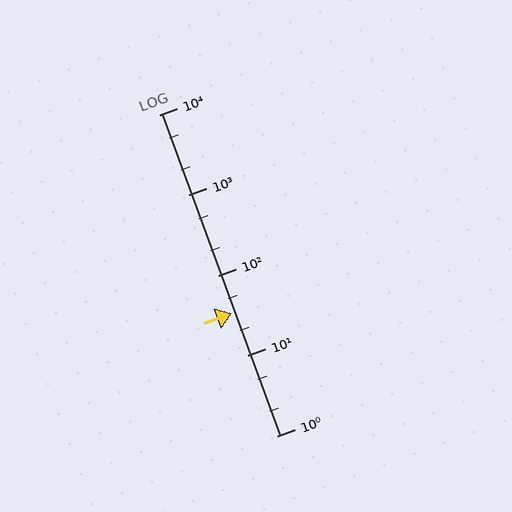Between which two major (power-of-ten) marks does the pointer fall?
The pointer is between 10 and 100.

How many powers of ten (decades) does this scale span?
The scale spans 4 decades, from 1 to 10000.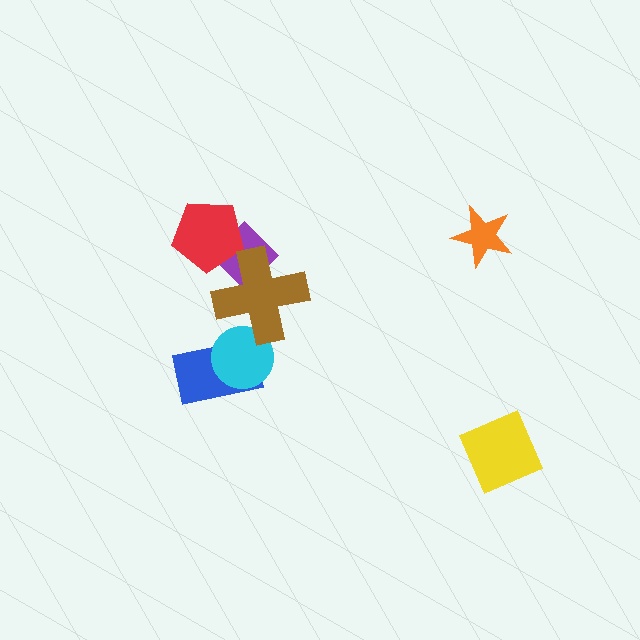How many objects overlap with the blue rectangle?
1 object overlaps with the blue rectangle.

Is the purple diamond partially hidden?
Yes, it is partially covered by another shape.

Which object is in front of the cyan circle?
The brown cross is in front of the cyan circle.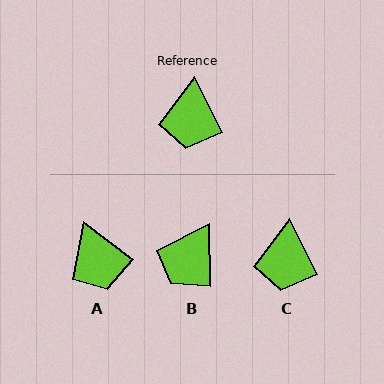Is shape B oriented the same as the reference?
No, it is off by about 26 degrees.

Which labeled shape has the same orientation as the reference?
C.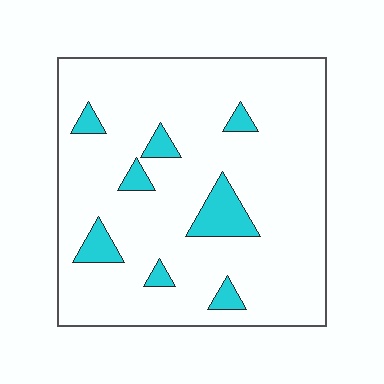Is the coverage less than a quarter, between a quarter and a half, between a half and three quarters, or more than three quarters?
Less than a quarter.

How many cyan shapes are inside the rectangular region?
8.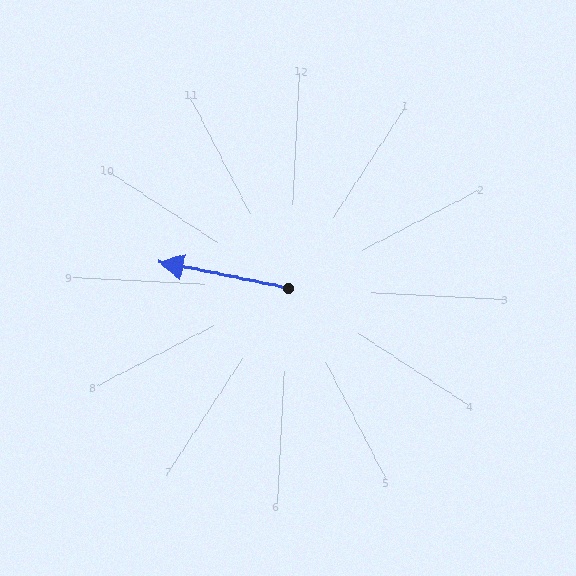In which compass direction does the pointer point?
West.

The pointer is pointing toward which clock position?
Roughly 9 o'clock.